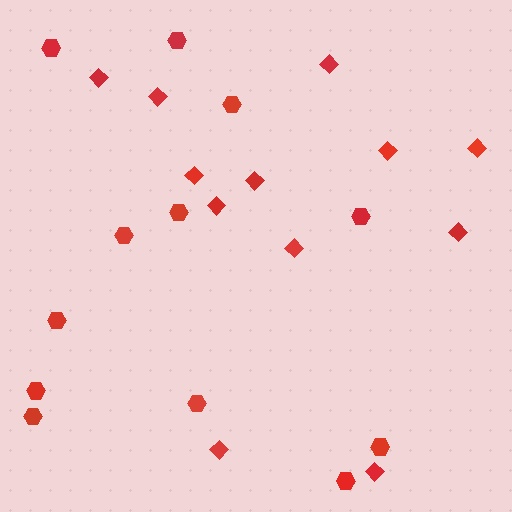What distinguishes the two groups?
There are 2 groups: one group of diamonds (12) and one group of hexagons (12).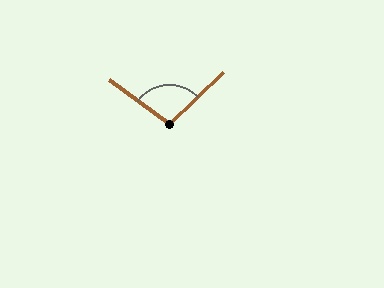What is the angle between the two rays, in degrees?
Approximately 100 degrees.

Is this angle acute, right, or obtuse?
It is obtuse.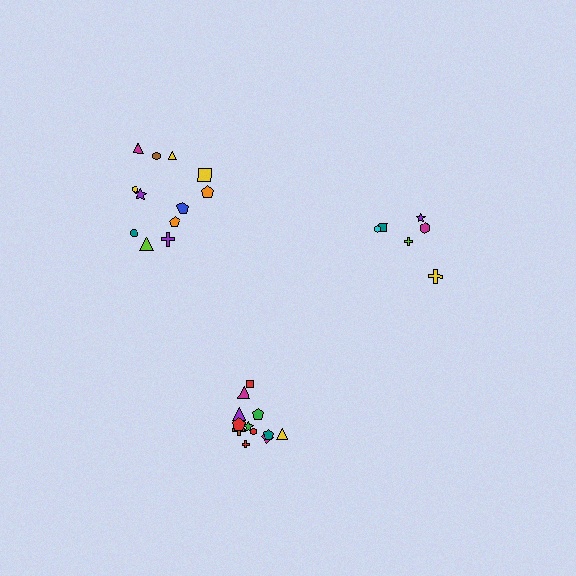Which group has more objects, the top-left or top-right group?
The top-left group.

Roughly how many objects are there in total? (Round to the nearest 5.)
Roughly 30 objects in total.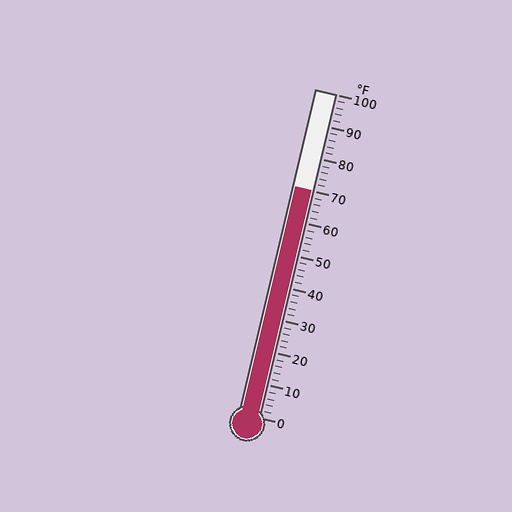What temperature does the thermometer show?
The thermometer shows approximately 70°F.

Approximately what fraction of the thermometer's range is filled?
The thermometer is filled to approximately 70% of its range.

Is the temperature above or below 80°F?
The temperature is below 80°F.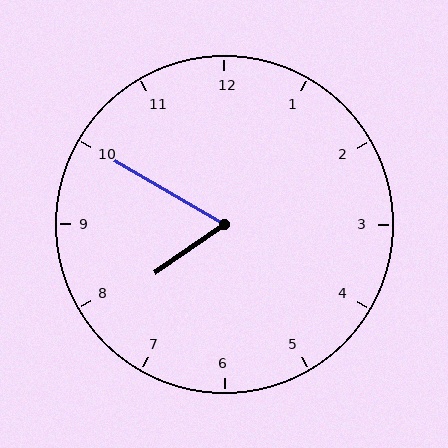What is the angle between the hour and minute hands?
Approximately 65 degrees.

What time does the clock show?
7:50.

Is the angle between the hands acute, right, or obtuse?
It is acute.